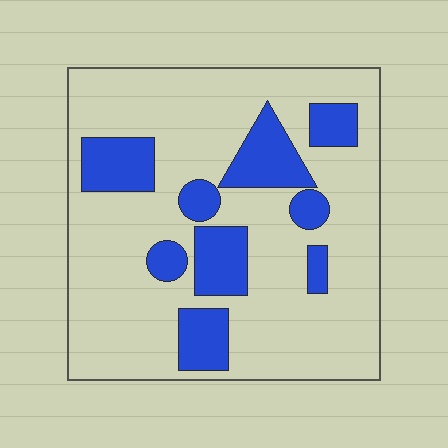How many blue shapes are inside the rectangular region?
9.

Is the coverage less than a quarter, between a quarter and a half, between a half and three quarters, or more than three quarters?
Less than a quarter.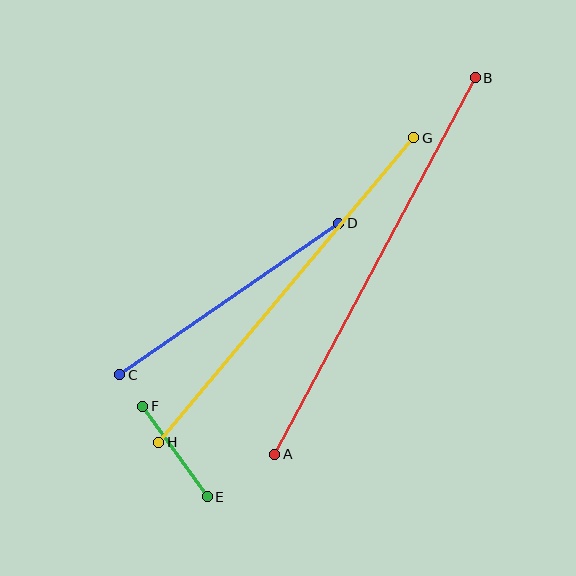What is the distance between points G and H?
The distance is approximately 397 pixels.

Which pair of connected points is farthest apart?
Points A and B are farthest apart.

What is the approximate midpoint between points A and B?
The midpoint is at approximately (375, 266) pixels.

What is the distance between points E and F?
The distance is approximately 111 pixels.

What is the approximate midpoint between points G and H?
The midpoint is at approximately (286, 290) pixels.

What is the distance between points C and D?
The distance is approximately 267 pixels.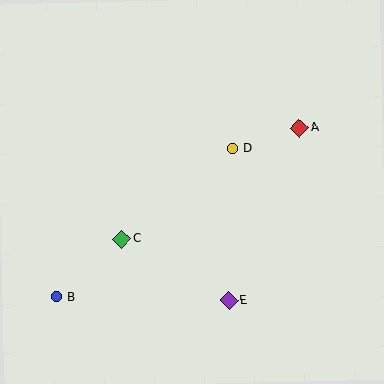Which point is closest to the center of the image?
Point D at (232, 148) is closest to the center.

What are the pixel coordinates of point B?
Point B is at (57, 297).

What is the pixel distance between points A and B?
The distance between A and B is 296 pixels.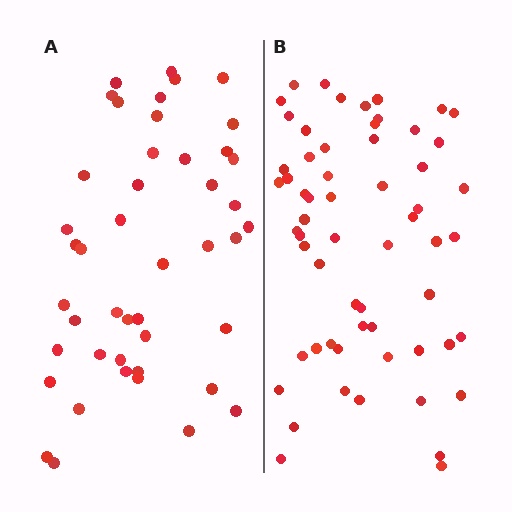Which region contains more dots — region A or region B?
Region B (the right region) has more dots.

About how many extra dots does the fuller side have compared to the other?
Region B has approximately 15 more dots than region A.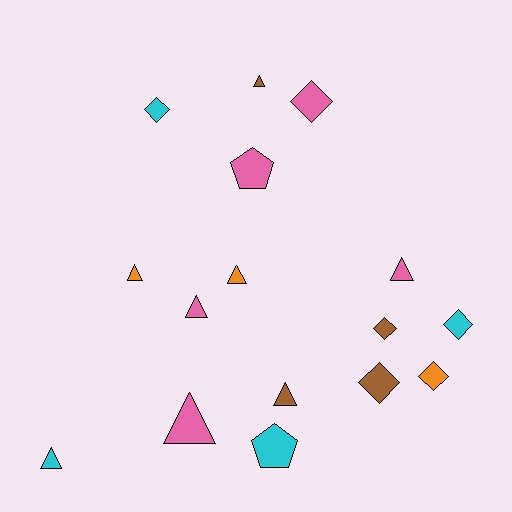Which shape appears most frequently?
Triangle, with 8 objects.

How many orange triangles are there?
There are 2 orange triangles.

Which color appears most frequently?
Pink, with 5 objects.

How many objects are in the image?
There are 16 objects.